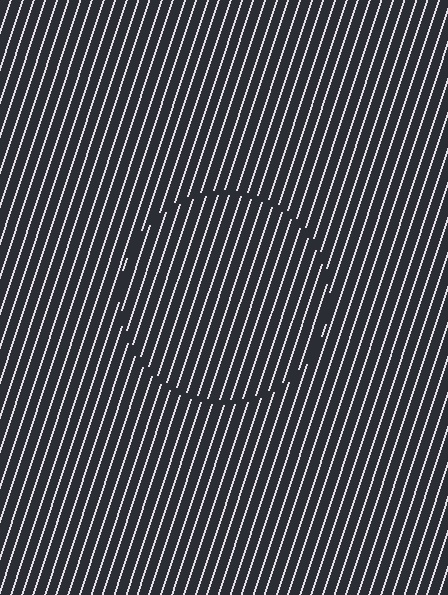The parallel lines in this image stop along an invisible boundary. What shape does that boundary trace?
An illusory circle. The interior of the shape contains the same grating, shifted by half a period — the contour is defined by the phase discontinuity where line-ends from the inner and outer gratings abut.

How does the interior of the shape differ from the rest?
The interior of the shape contains the same grating, shifted by half a period — the contour is defined by the phase discontinuity where line-ends from the inner and outer gratings abut.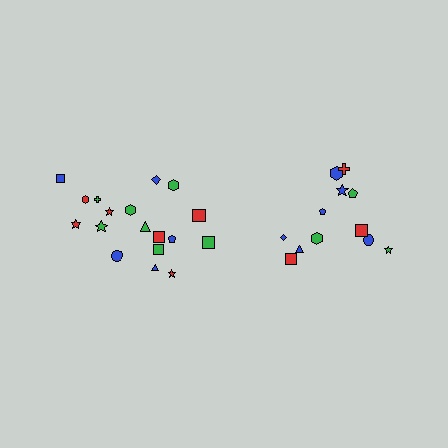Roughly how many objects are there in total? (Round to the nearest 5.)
Roughly 30 objects in total.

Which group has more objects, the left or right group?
The left group.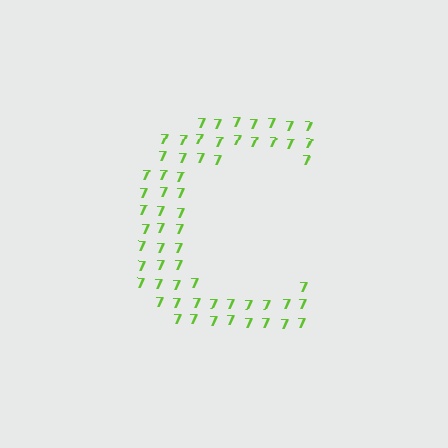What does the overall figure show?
The overall figure shows the letter C.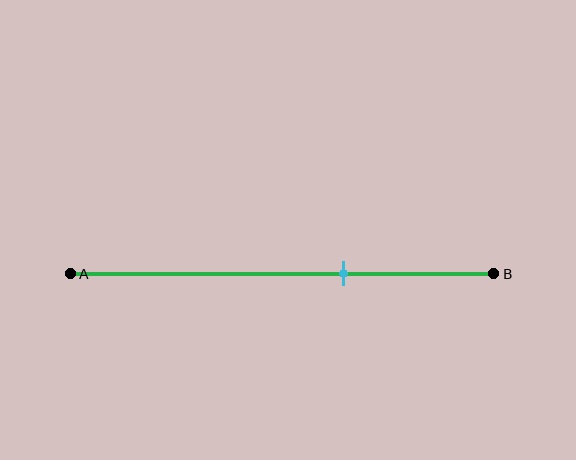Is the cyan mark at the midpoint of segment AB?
No, the mark is at about 65% from A, not at the 50% midpoint.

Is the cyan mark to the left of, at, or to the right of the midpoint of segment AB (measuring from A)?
The cyan mark is to the right of the midpoint of segment AB.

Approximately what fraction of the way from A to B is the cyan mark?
The cyan mark is approximately 65% of the way from A to B.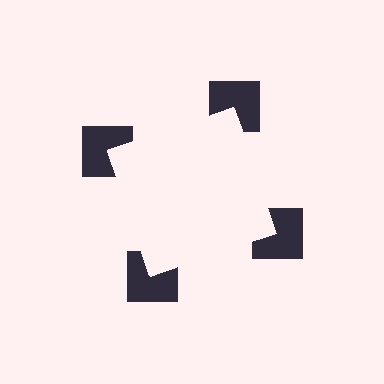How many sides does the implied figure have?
4 sides.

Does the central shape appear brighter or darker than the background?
It typically appears slightly brighter than the background, even though no actual brightness change is drawn.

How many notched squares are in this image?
There are 4 — one at each vertex of the illusory square.